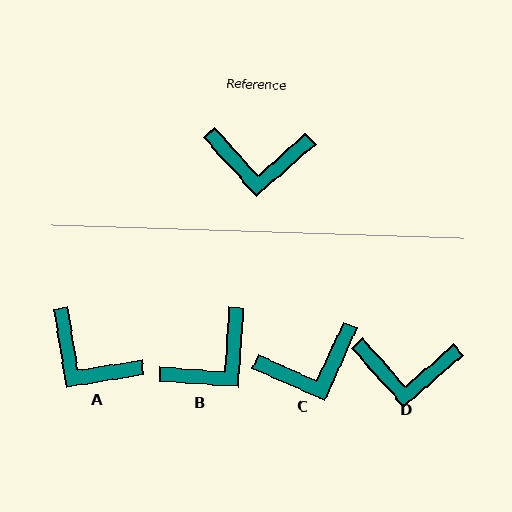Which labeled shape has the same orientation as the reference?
D.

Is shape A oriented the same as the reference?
No, it is off by about 33 degrees.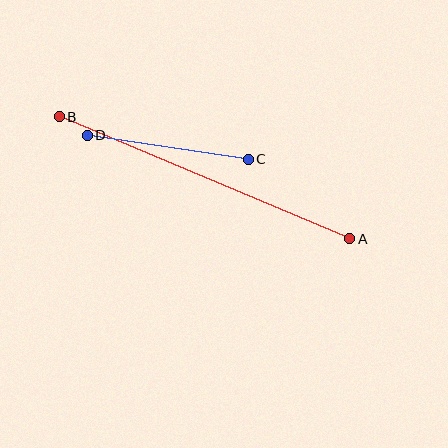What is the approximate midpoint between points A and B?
The midpoint is at approximately (204, 178) pixels.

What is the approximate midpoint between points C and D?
The midpoint is at approximately (168, 147) pixels.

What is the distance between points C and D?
The distance is approximately 163 pixels.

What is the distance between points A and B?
The distance is approximately 315 pixels.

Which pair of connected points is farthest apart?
Points A and B are farthest apart.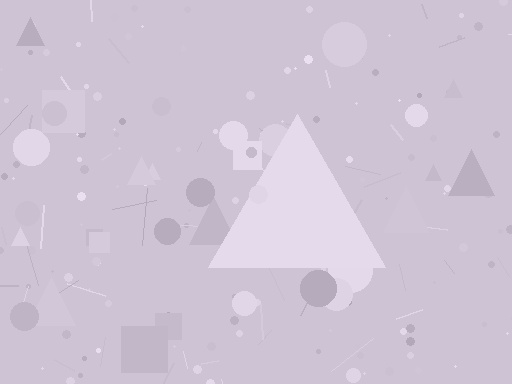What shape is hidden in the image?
A triangle is hidden in the image.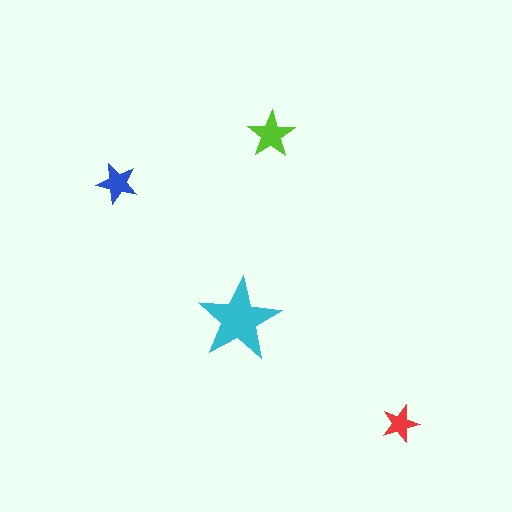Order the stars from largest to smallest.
the cyan one, the lime one, the blue one, the red one.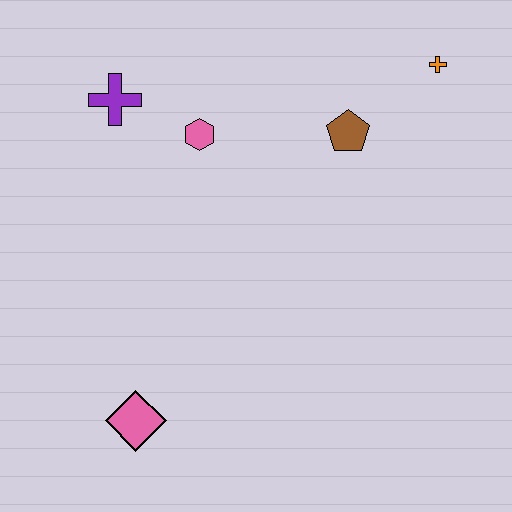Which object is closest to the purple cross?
The pink hexagon is closest to the purple cross.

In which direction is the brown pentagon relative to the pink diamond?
The brown pentagon is above the pink diamond.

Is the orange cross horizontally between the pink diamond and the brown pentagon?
No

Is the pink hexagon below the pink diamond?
No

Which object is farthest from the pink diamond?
The orange cross is farthest from the pink diamond.